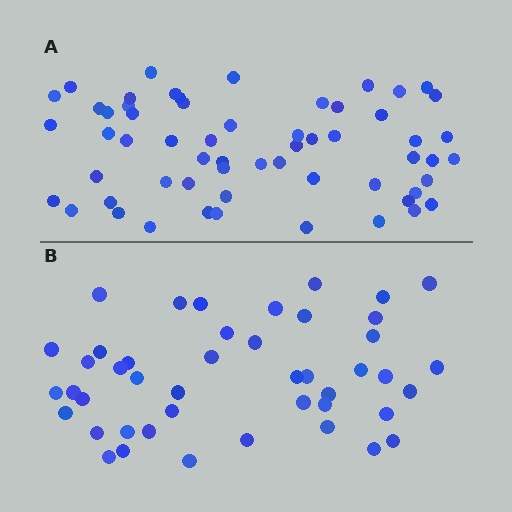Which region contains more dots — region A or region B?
Region A (the top region) has more dots.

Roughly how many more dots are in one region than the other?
Region A has approximately 15 more dots than region B.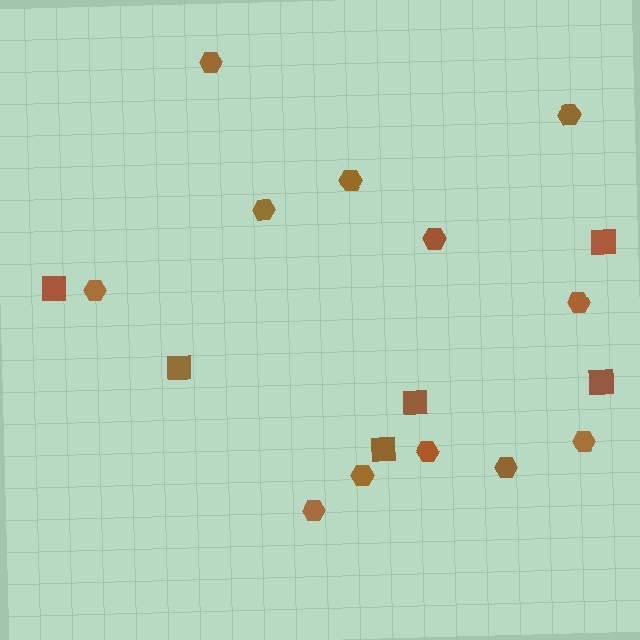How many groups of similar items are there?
There are 2 groups: one group of squares (6) and one group of hexagons (12).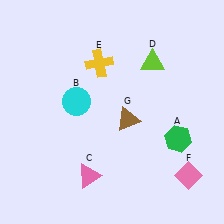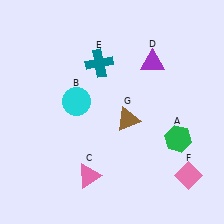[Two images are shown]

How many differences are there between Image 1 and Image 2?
There are 2 differences between the two images.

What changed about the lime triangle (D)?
In Image 1, D is lime. In Image 2, it changed to purple.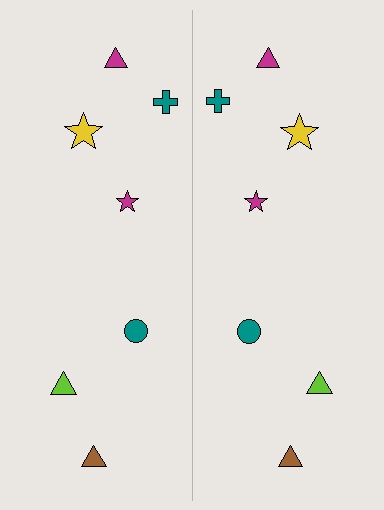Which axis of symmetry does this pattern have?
The pattern has a vertical axis of symmetry running through the center of the image.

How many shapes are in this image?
There are 14 shapes in this image.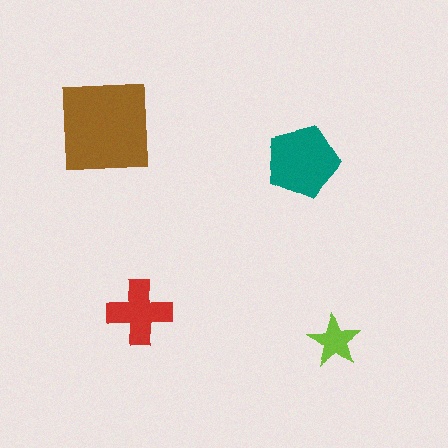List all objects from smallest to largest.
The lime star, the red cross, the teal pentagon, the brown square.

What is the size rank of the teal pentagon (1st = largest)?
2nd.